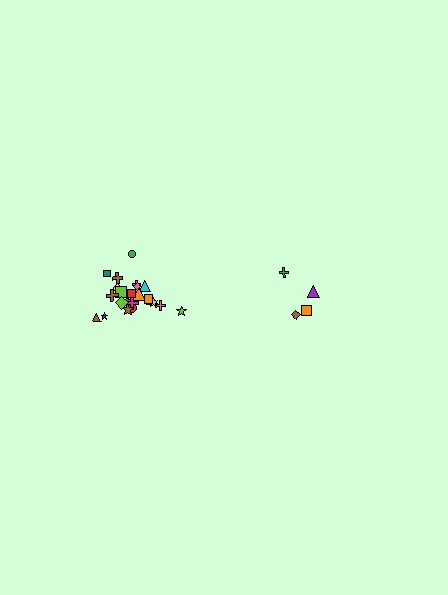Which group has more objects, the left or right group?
The left group.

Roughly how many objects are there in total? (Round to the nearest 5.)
Roughly 30 objects in total.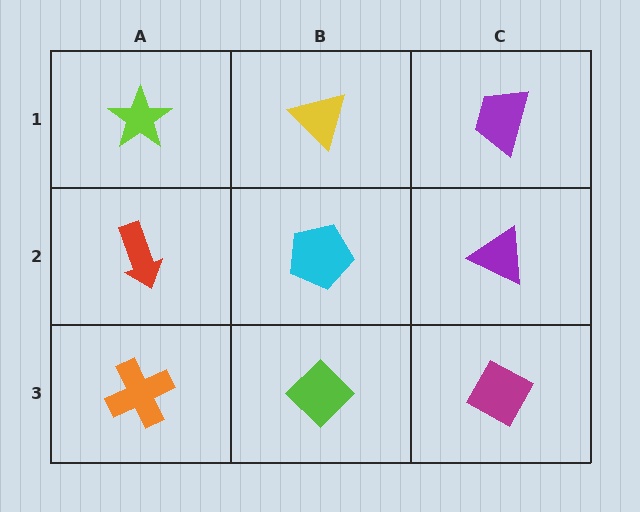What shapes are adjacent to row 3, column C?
A purple triangle (row 2, column C), a lime diamond (row 3, column B).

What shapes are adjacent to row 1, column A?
A red arrow (row 2, column A), a yellow triangle (row 1, column B).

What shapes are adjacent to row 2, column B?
A yellow triangle (row 1, column B), a lime diamond (row 3, column B), a red arrow (row 2, column A), a purple triangle (row 2, column C).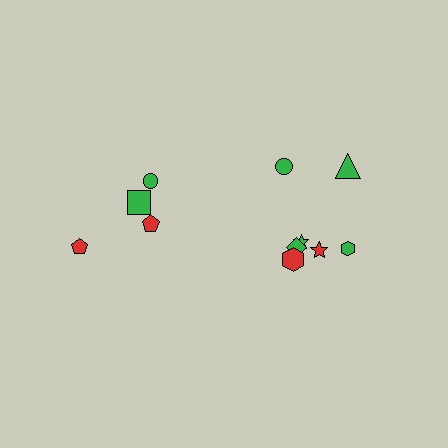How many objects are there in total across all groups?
There are 11 objects.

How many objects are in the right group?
There are 7 objects.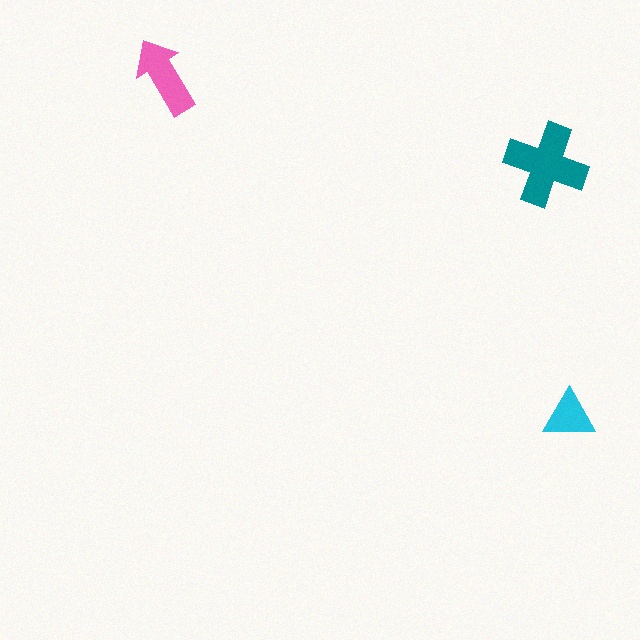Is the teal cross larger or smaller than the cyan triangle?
Larger.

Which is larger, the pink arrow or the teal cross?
The teal cross.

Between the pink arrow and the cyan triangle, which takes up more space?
The pink arrow.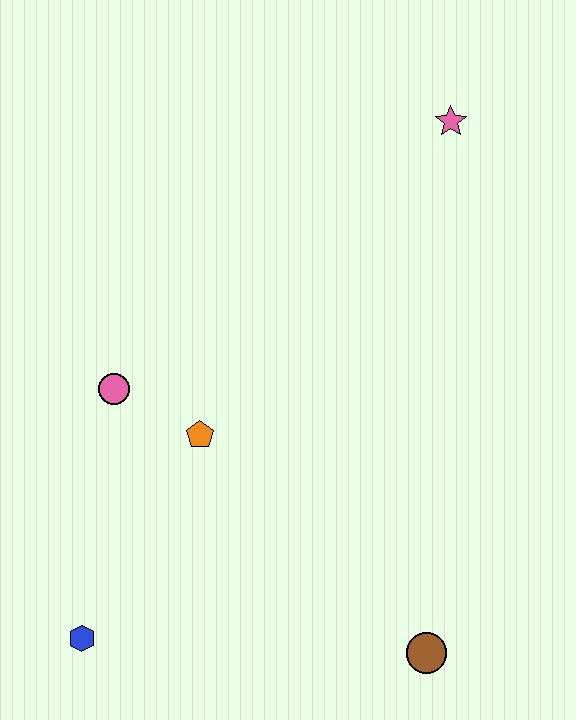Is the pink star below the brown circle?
No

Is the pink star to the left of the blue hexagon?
No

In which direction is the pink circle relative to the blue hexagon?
The pink circle is above the blue hexagon.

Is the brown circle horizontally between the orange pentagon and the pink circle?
No